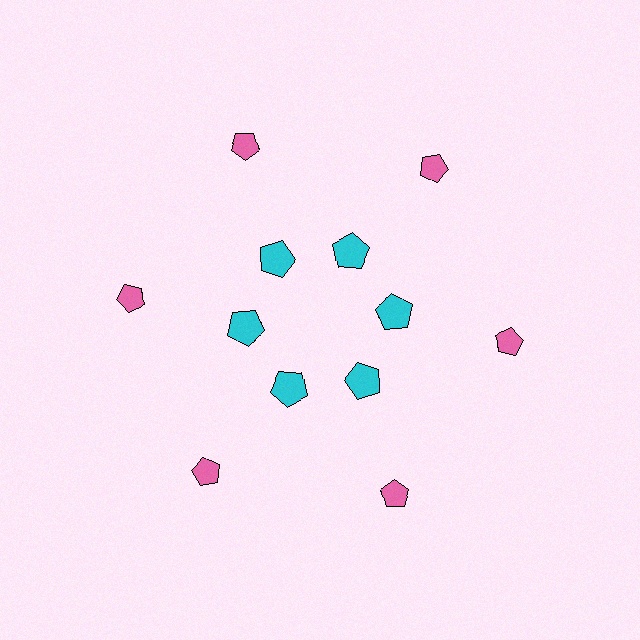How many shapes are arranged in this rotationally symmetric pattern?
There are 12 shapes, arranged in 6 groups of 2.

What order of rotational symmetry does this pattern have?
This pattern has 6-fold rotational symmetry.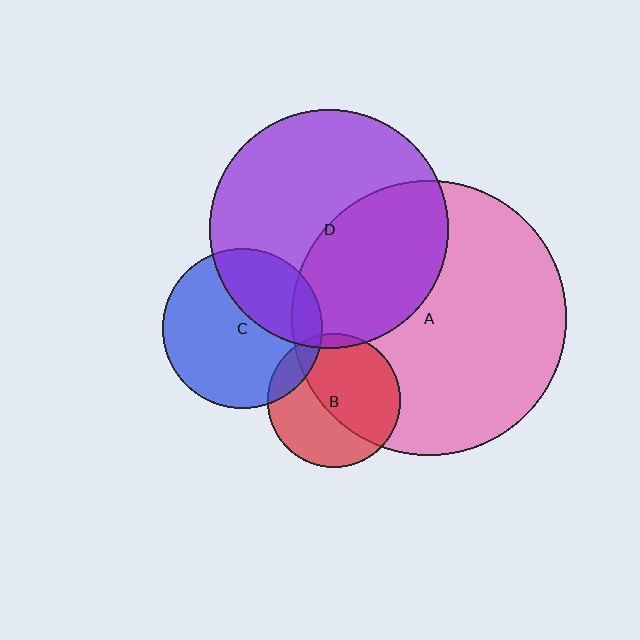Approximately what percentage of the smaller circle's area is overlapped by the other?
Approximately 10%.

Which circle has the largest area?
Circle A (pink).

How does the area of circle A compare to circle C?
Approximately 3.0 times.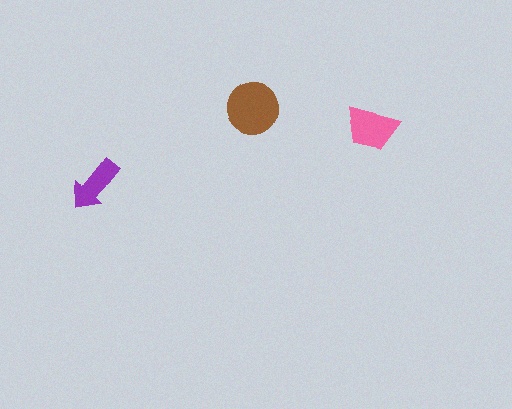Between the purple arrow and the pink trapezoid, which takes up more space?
The pink trapezoid.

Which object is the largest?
The brown circle.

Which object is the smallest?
The purple arrow.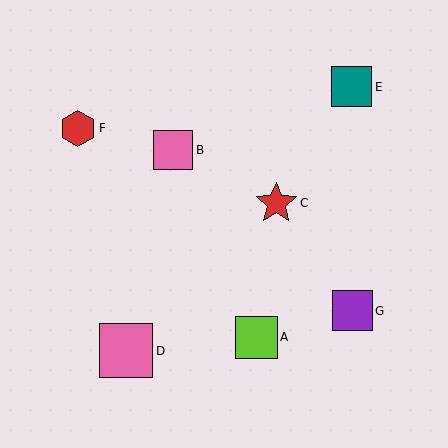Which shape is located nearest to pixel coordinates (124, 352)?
The pink square (labeled D) at (126, 351) is nearest to that location.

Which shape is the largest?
The pink square (labeled D) is the largest.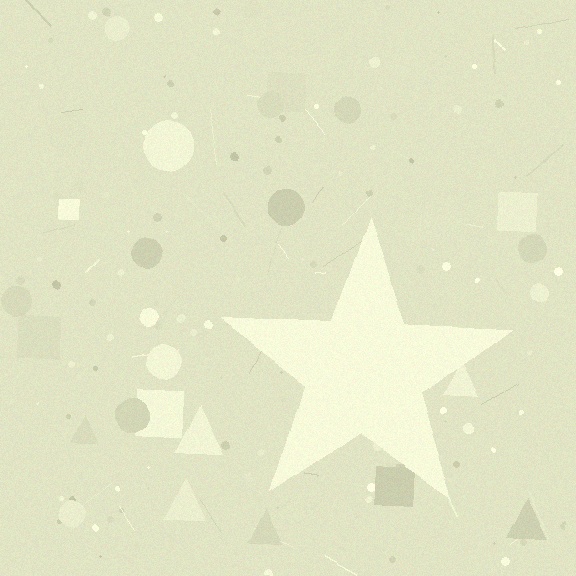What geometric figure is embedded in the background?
A star is embedded in the background.